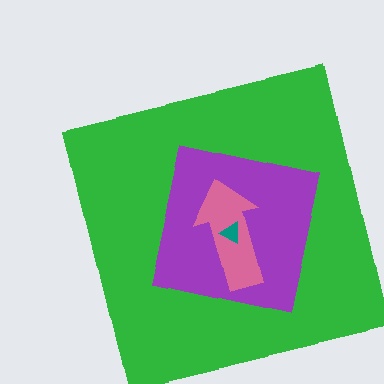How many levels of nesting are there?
4.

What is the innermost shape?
The teal triangle.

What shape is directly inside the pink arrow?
The teal triangle.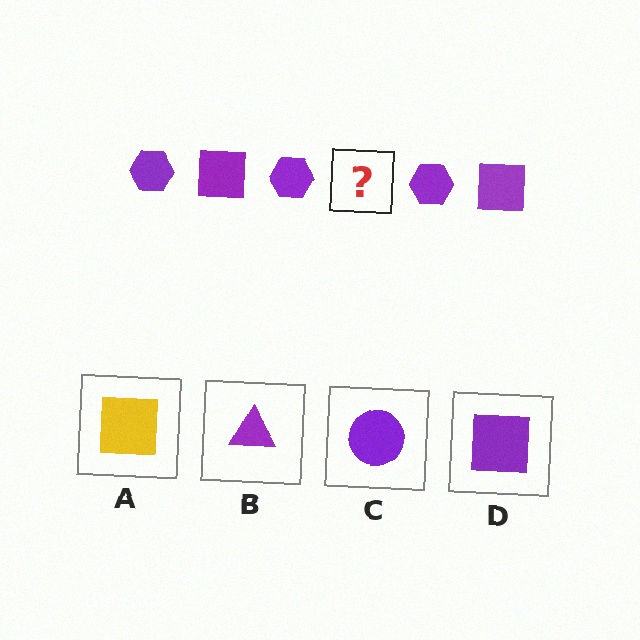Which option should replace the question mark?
Option D.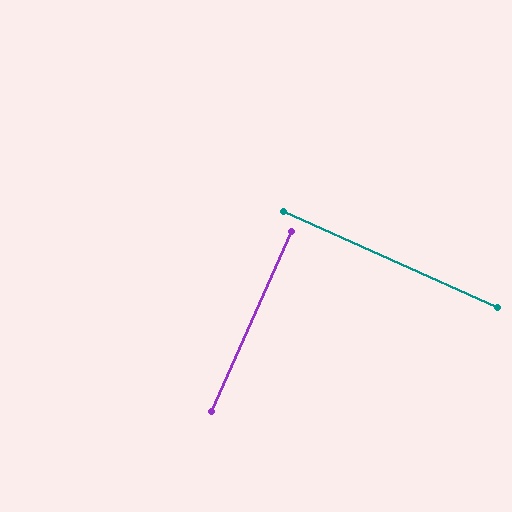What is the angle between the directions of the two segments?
Approximately 90 degrees.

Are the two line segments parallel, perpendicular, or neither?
Perpendicular — they meet at approximately 90°.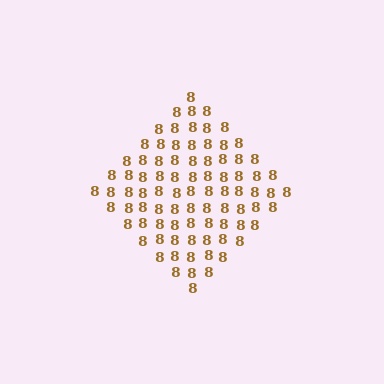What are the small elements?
The small elements are digit 8's.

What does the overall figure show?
The overall figure shows a diamond.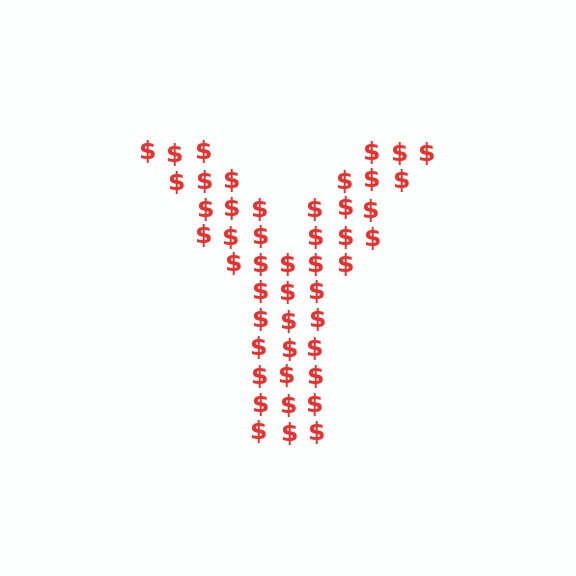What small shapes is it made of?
It is made of small dollar signs.